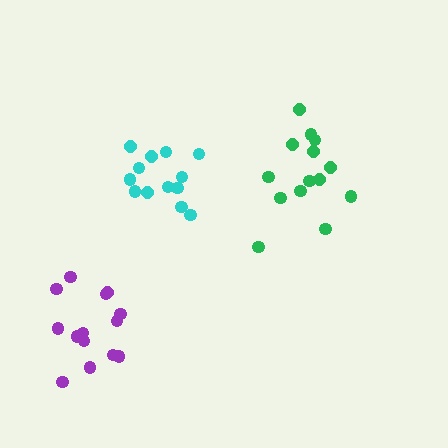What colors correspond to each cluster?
The clusters are colored: green, cyan, purple.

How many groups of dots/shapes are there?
There are 3 groups.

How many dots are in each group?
Group 1: 14 dots, Group 2: 13 dots, Group 3: 14 dots (41 total).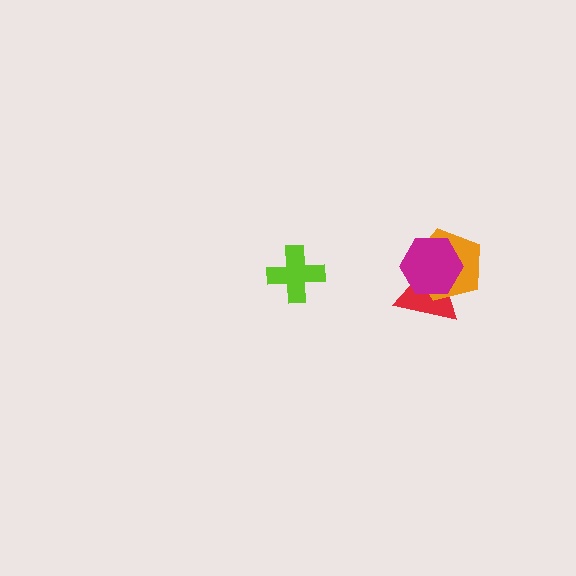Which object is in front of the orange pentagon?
The magenta hexagon is in front of the orange pentagon.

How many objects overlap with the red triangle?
2 objects overlap with the red triangle.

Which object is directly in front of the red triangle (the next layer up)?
The orange pentagon is directly in front of the red triangle.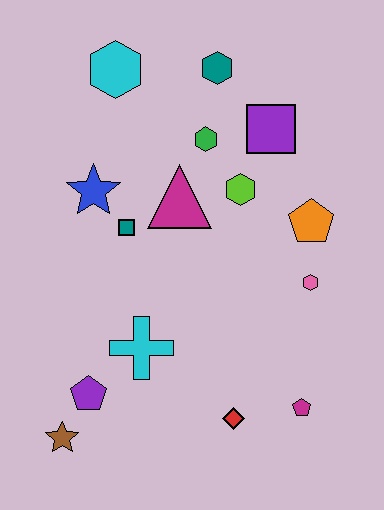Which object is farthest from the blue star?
The magenta pentagon is farthest from the blue star.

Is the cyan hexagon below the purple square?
No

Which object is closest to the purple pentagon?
The brown star is closest to the purple pentagon.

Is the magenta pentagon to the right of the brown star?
Yes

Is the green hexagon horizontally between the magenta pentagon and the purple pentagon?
Yes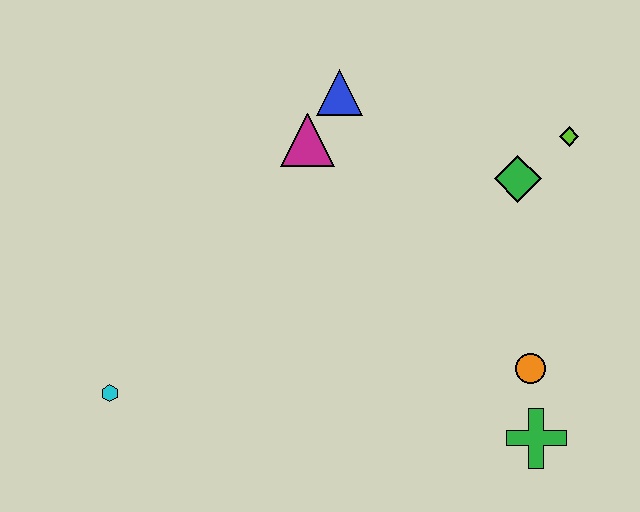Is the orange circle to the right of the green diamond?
Yes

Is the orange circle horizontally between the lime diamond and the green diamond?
Yes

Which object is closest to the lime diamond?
The green diamond is closest to the lime diamond.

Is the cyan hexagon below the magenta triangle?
Yes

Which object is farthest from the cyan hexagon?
The lime diamond is farthest from the cyan hexagon.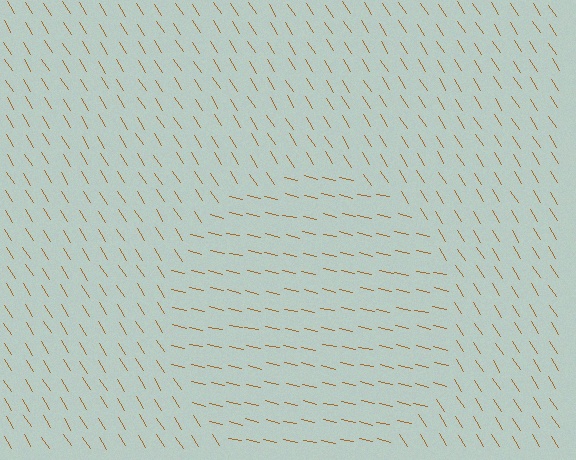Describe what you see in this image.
The image is filled with small brown line segments. A circle region in the image has lines oriented differently from the surrounding lines, creating a visible texture boundary.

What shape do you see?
I see a circle.